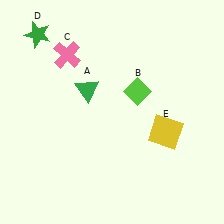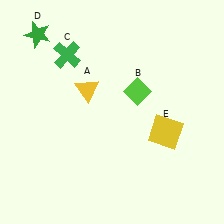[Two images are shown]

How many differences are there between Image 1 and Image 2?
There are 2 differences between the two images.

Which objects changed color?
A changed from green to yellow. C changed from pink to green.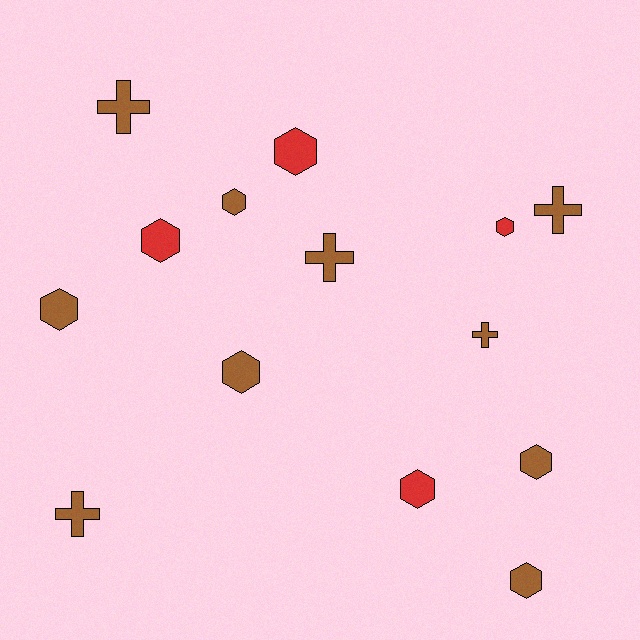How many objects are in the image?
There are 14 objects.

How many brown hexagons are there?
There are 5 brown hexagons.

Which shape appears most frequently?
Hexagon, with 9 objects.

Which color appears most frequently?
Brown, with 10 objects.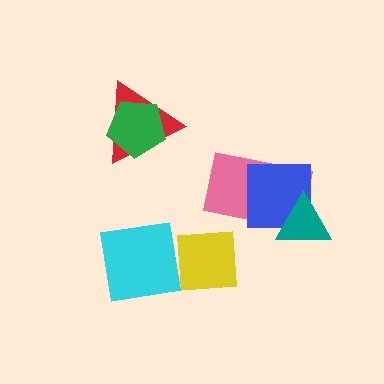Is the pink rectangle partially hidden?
Yes, it is partially covered by another shape.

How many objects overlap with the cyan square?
0 objects overlap with the cyan square.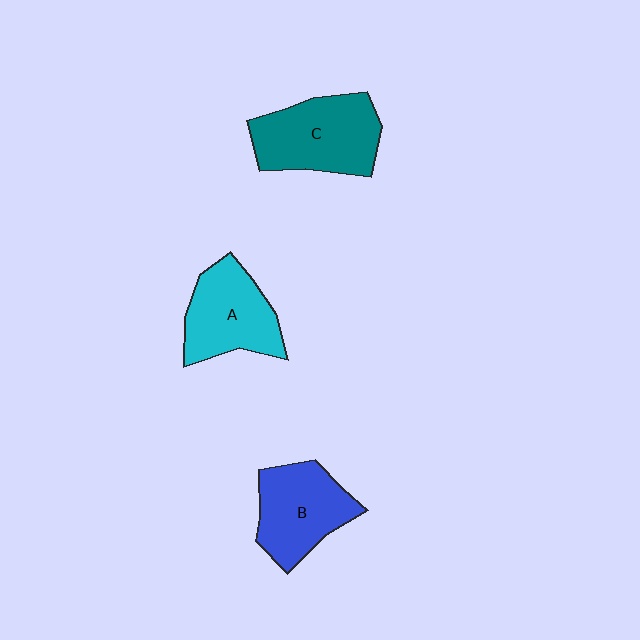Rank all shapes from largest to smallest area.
From largest to smallest: C (teal), B (blue), A (cyan).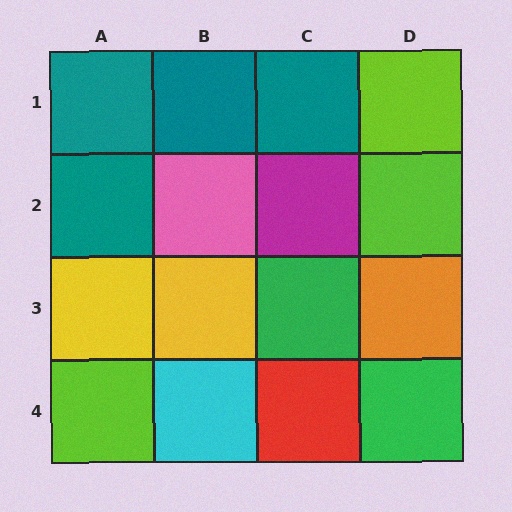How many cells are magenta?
1 cell is magenta.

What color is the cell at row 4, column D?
Green.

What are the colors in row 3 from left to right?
Yellow, yellow, green, orange.